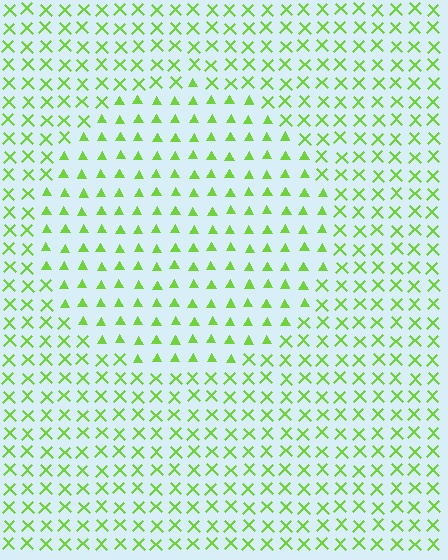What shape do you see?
I see a circle.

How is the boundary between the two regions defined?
The boundary is defined by a change in element shape: triangles inside vs. X marks outside. All elements share the same color and spacing.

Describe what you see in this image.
The image is filled with small lime elements arranged in a uniform grid. A circle-shaped region contains triangles, while the surrounding area contains X marks. The boundary is defined purely by the change in element shape.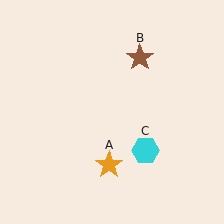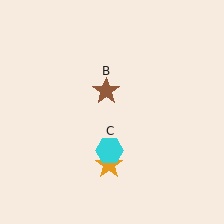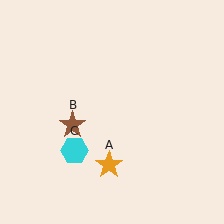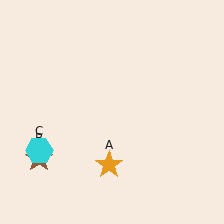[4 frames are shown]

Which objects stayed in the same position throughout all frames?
Orange star (object A) remained stationary.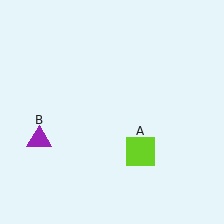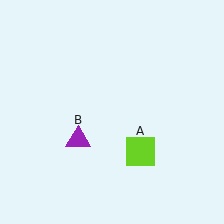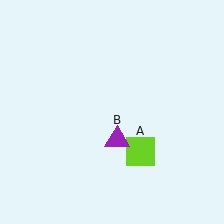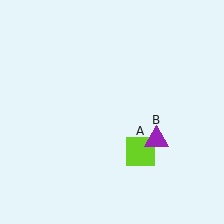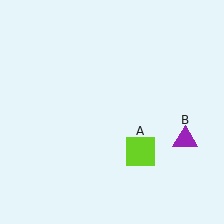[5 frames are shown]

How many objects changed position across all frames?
1 object changed position: purple triangle (object B).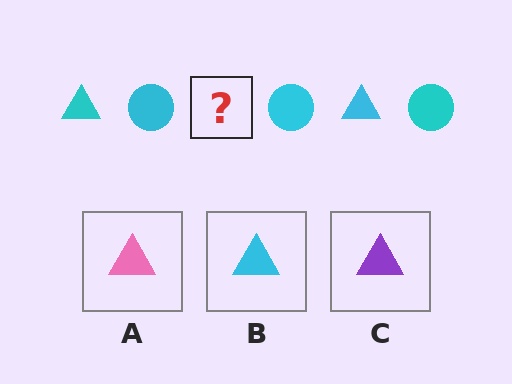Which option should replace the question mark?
Option B.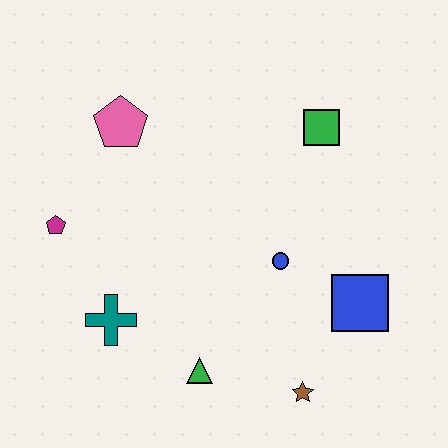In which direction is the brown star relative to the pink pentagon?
The brown star is below the pink pentagon.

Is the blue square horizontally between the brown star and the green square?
No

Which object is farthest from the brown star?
The pink pentagon is farthest from the brown star.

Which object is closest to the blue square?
The blue circle is closest to the blue square.